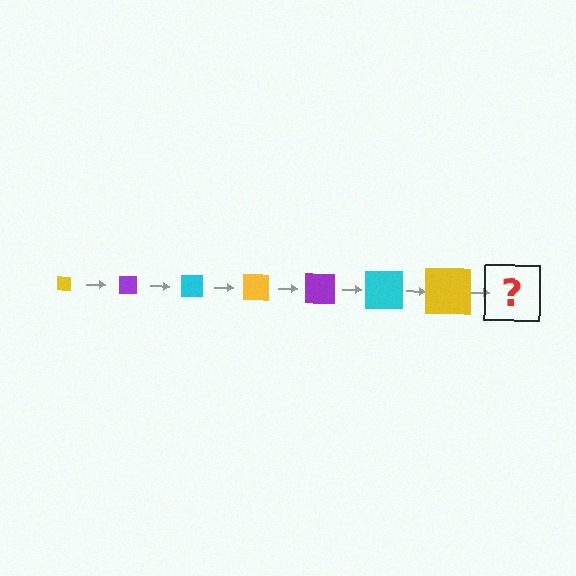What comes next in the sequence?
The next element should be a purple square, larger than the previous one.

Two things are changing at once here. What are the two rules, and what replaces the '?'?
The two rules are that the square grows larger each step and the color cycles through yellow, purple, and cyan. The '?' should be a purple square, larger than the previous one.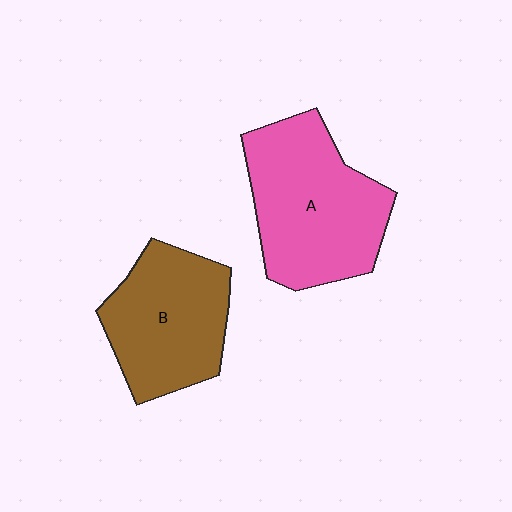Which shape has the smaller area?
Shape B (brown).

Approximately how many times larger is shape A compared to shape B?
Approximately 1.2 times.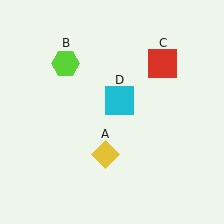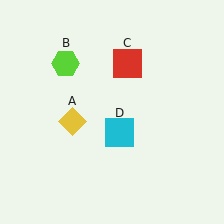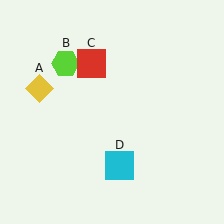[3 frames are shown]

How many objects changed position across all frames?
3 objects changed position: yellow diamond (object A), red square (object C), cyan square (object D).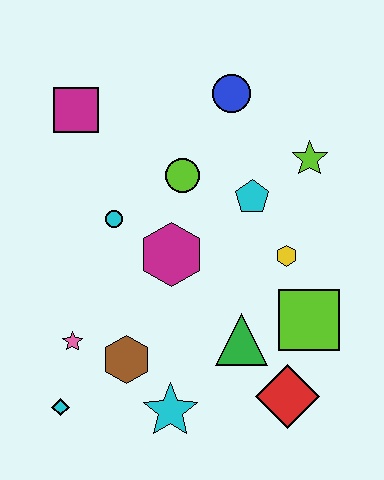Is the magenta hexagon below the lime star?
Yes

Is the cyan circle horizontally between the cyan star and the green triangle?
No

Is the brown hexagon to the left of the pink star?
No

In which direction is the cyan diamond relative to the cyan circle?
The cyan diamond is below the cyan circle.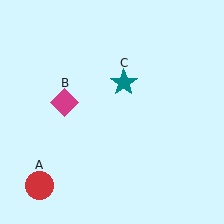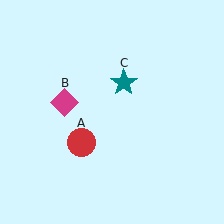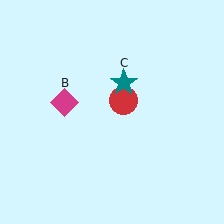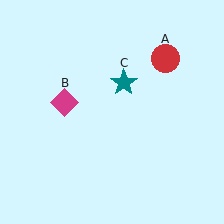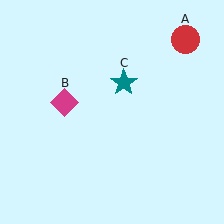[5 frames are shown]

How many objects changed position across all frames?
1 object changed position: red circle (object A).